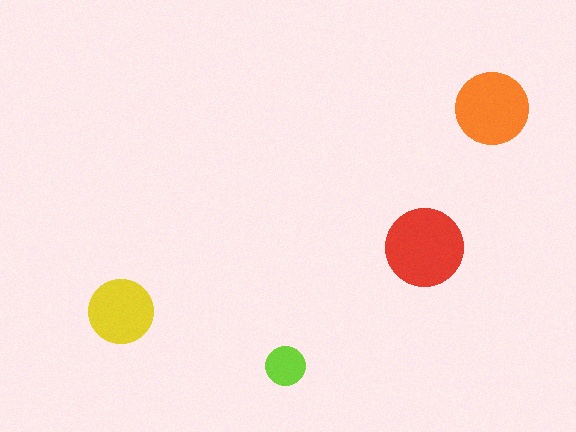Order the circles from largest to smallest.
the red one, the orange one, the yellow one, the lime one.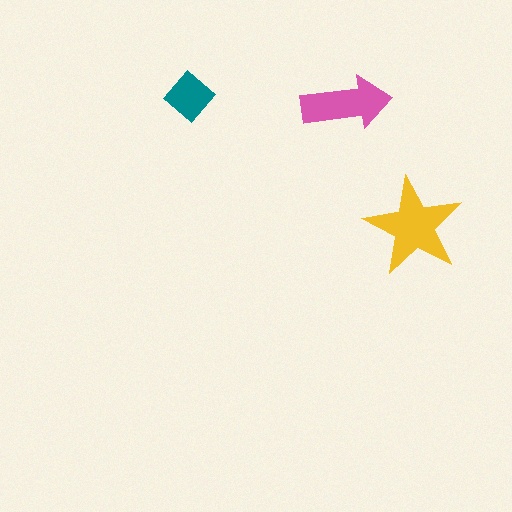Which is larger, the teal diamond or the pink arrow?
The pink arrow.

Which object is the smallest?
The teal diamond.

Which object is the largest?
The yellow star.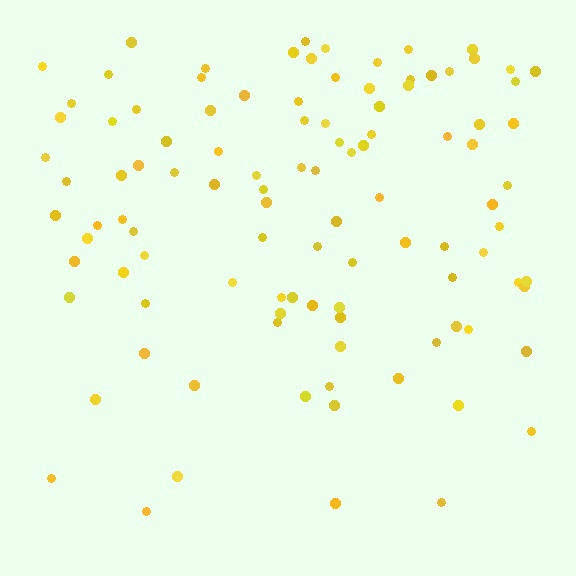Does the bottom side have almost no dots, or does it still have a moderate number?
Still a moderate number, just noticeably fewer than the top.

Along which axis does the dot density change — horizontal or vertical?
Vertical.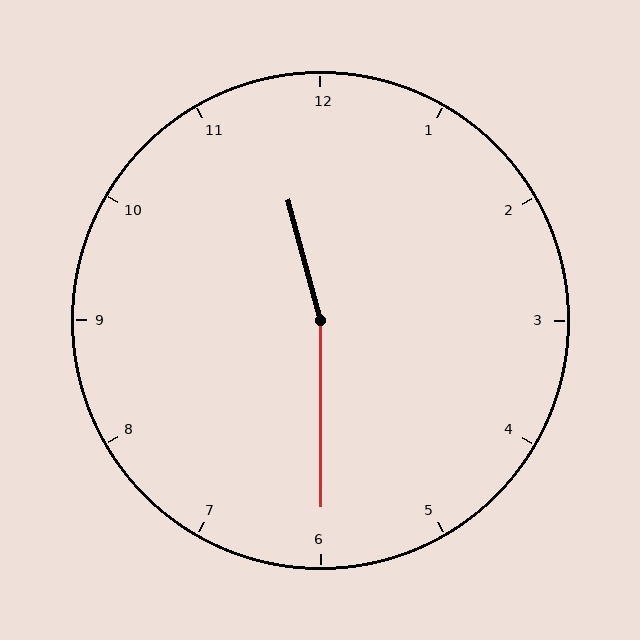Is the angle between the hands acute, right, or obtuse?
It is obtuse.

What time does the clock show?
11:30.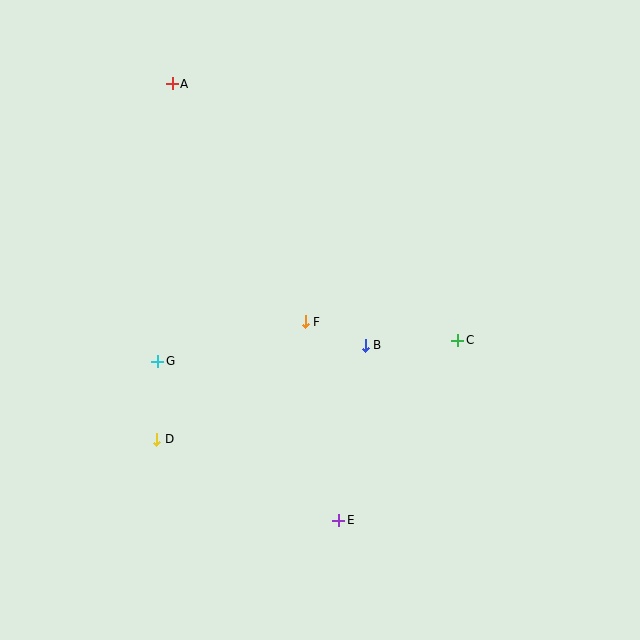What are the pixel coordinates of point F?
Point F is at (305, 322).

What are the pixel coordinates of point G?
Point G is at (158, 361).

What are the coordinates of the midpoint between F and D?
The midpoint between F and D is at (231, 380).